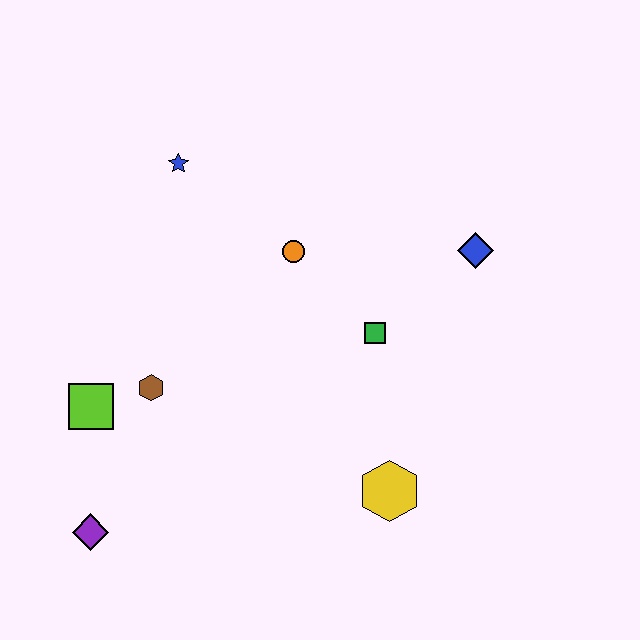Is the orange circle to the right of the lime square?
Yes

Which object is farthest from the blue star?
The yellow hexagon is farthest from the blue star.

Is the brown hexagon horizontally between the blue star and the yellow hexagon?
No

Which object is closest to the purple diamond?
The lime square is closest to the purple diamond.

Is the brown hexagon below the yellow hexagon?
No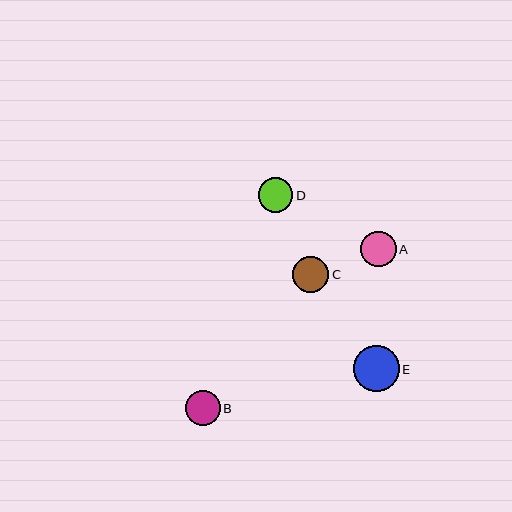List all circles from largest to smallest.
From largest to smallest: E, C, A, B, D.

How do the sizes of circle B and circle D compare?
Circle B and circle D are approximately the same size.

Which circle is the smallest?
Circle D is the smallest with a size of approximately 35 pixels.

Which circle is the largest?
Circle E is the largest with a size of approximately 45 pixels.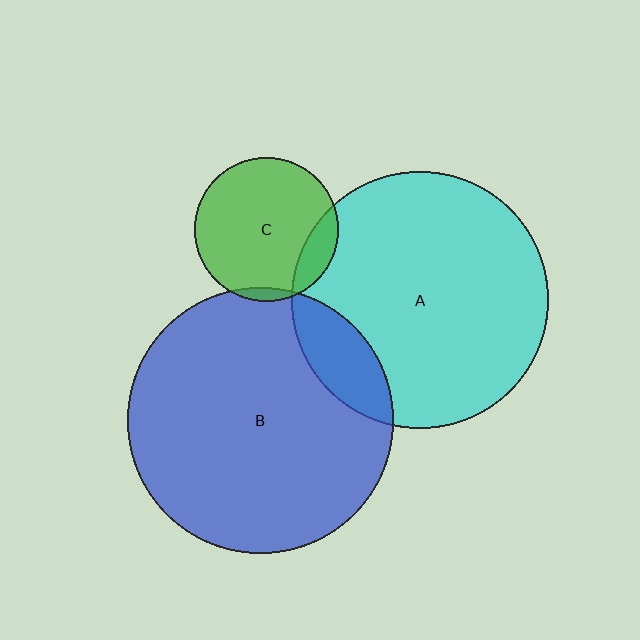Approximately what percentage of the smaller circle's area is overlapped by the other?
Approximately 15%.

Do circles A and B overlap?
Yes.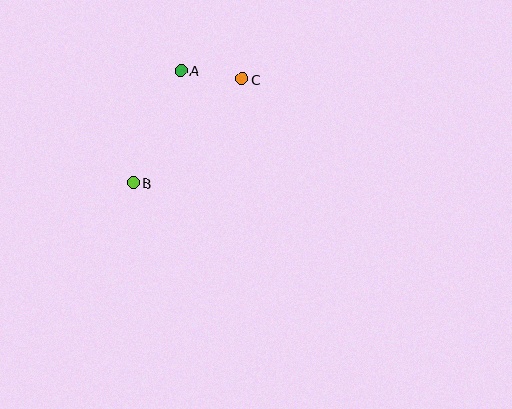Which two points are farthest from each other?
Points B and C are farthest from each other.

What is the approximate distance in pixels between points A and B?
The distance between A and B is approximately 122 pixels.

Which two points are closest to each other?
Points A and C are closest to each other.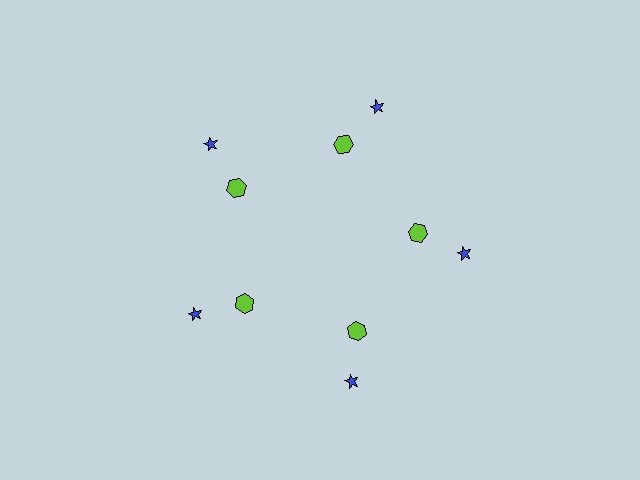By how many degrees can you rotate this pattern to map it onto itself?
The pattern maps onto itself every 72 degrees of rotation.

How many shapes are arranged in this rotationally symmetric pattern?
There are 10 shapes, arranged in 5 groups of 2.